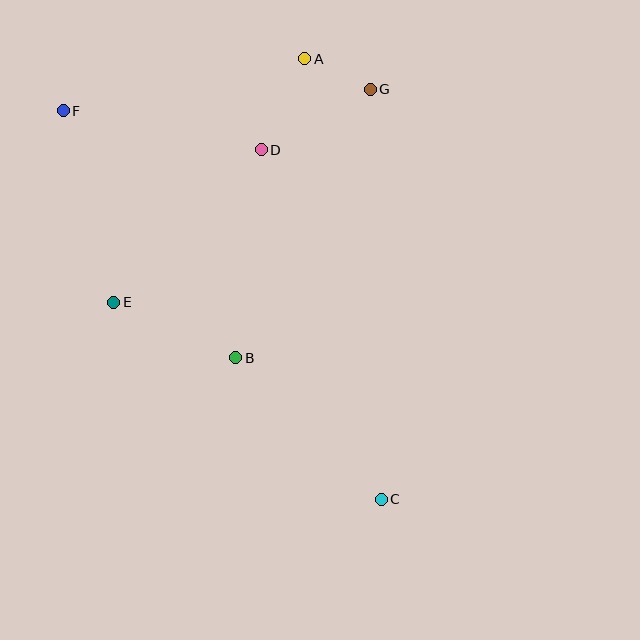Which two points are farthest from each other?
Points C and F are farthest from each other.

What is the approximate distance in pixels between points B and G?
The distance between B and G is approximately 300 pixels.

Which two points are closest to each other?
Points A and G are closest to each other.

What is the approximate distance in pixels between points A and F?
The distance between A and F is approximately 247 pixels.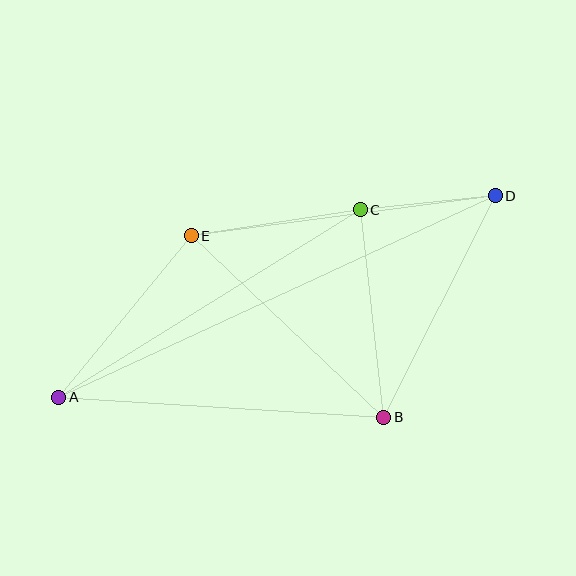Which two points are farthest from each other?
Points A and D are farthest from each other.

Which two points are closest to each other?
Points C and D are closest to each other.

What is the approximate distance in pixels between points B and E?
The distance between B and E is approximately 265 pixels.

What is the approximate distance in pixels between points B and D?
The distance between B and D is approximately 248 pixels.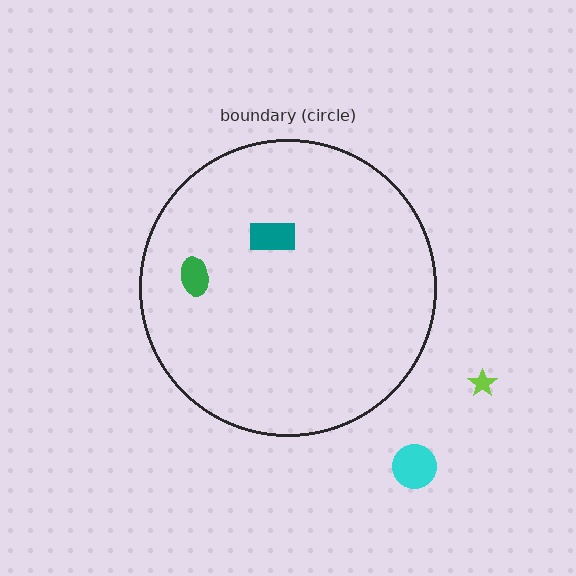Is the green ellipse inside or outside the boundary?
Inside.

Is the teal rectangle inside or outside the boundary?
Inside.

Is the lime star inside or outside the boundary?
Outside.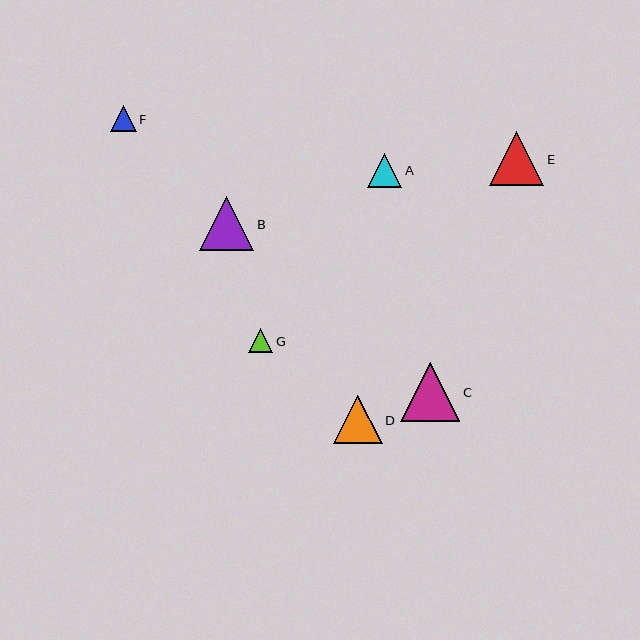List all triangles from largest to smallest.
From largest to smallest: C, B, E, D, A, F, G.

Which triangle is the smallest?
Triangle G is the smallest with a size of approximately 24 pixels.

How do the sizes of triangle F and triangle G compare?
Triangle F and triangle G are approximately the same size.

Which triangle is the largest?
Triangle C is the largest with a size of approximately 59 pixels.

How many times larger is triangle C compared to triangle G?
Triangle C is approximately 2.4 times the size of triangle G.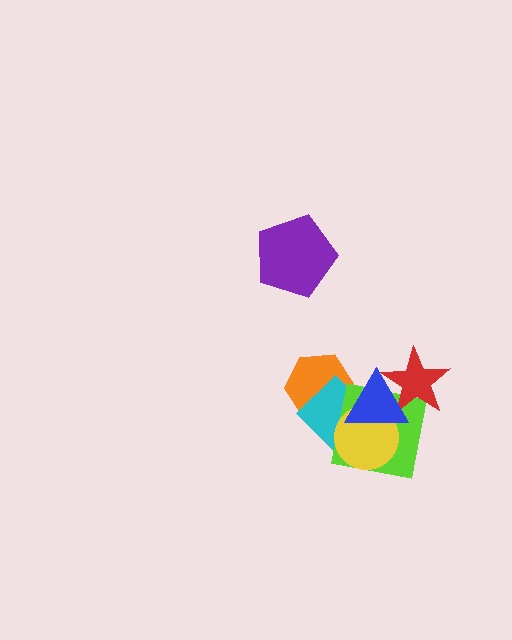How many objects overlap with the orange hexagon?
2 objects overlap with the orange hexagon.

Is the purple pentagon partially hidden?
No, no other shape covers it.